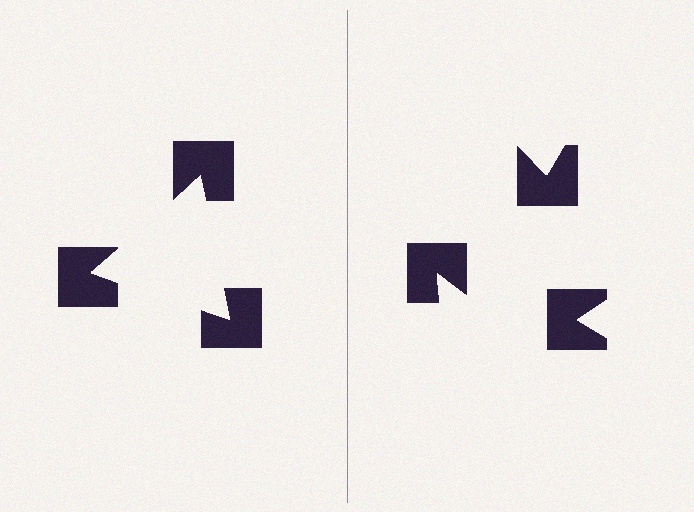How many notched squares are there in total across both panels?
6 — 3 on each side.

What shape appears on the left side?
An illusory triangle.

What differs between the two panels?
The notched squares are positioned identically on both sides; only the wedge orientations differ. On the left they align to a triangle; on the right they are misaligned.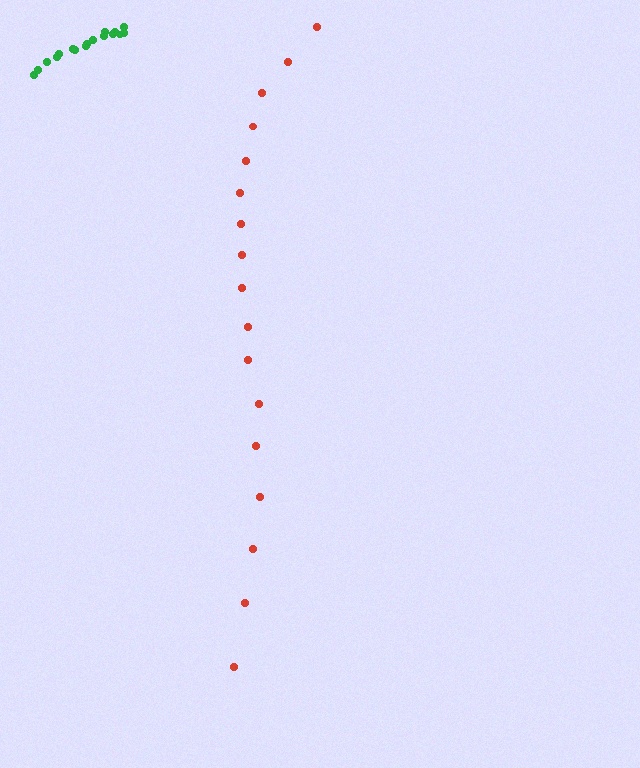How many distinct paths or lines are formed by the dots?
There are 2 distinct paths.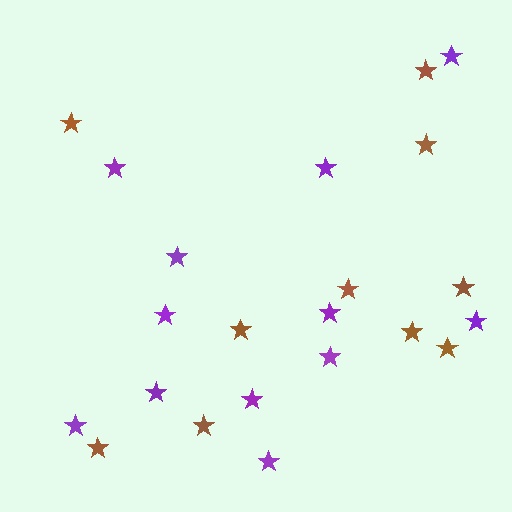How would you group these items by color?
There are 2 groups: one group of purple stars (12) and one group of brown stars (10).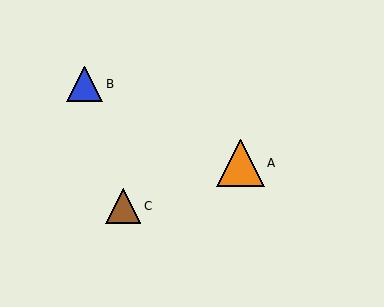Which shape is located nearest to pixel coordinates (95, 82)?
The blue triangle (labeled B) at (85, 84) is nearest to that location.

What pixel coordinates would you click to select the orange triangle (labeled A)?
Click at (240, 163) to select the orange triangle A.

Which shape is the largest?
The orange triangle (labeled A) is the largest.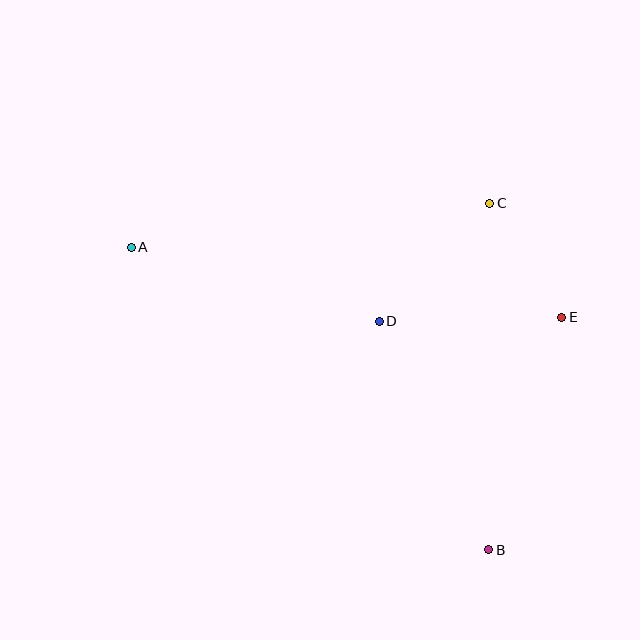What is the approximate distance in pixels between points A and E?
The distance between A and E is approximately 436 pixels.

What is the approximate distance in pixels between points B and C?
The distance between B and C is approximately 347 pixels.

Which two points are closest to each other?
Points C and E are closest to each other.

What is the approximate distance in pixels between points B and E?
The distance between B and E is approximately 244 pixels.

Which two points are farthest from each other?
Points A and B are farthest from each other.